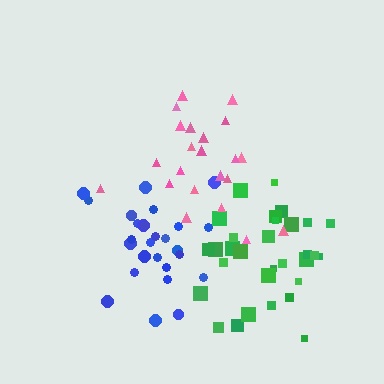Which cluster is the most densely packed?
Green.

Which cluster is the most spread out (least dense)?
Pink.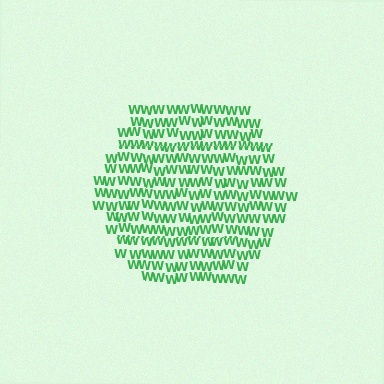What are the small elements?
The small elements are letter W's.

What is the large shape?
The large shape is a hexagon.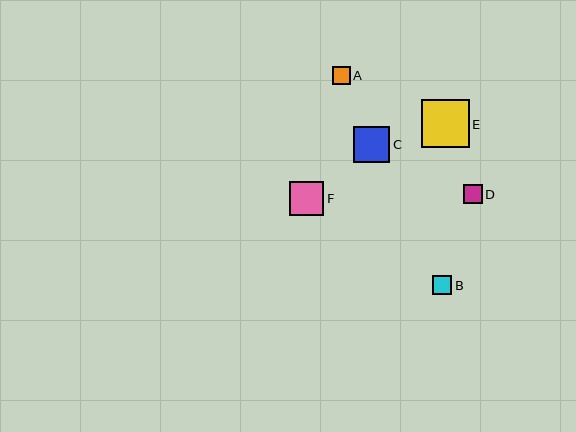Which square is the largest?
Square E is the largest with a size of approximately 48 pixels.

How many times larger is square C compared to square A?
Square C is approximately 2.1 times the size of square A.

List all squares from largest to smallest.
From largest to smallest: E, C, F, B, D, A.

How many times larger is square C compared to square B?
Square C is approximately 1.9 times the size of square B.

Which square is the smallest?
Square A is the smallest with a size of approximately 17 pixels.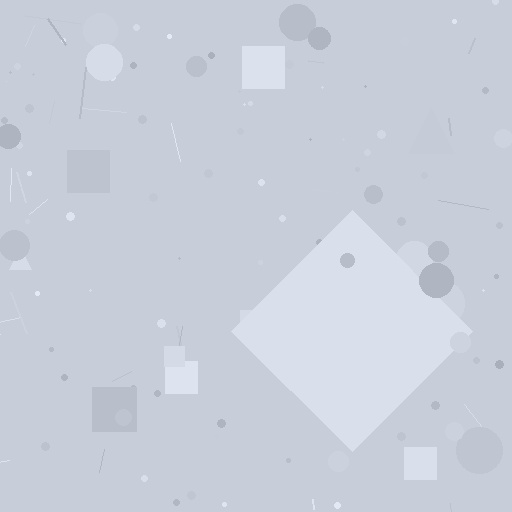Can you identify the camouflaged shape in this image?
The camouflaged shape is a diamond.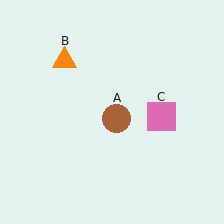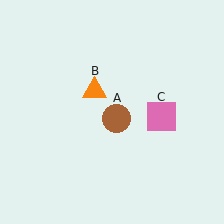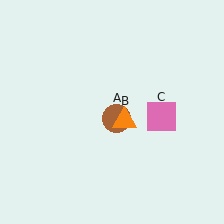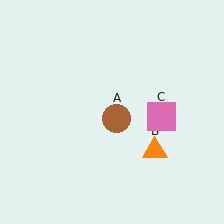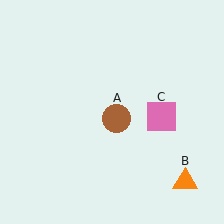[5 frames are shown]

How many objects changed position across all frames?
1 object changed position: orange triangle (object B).